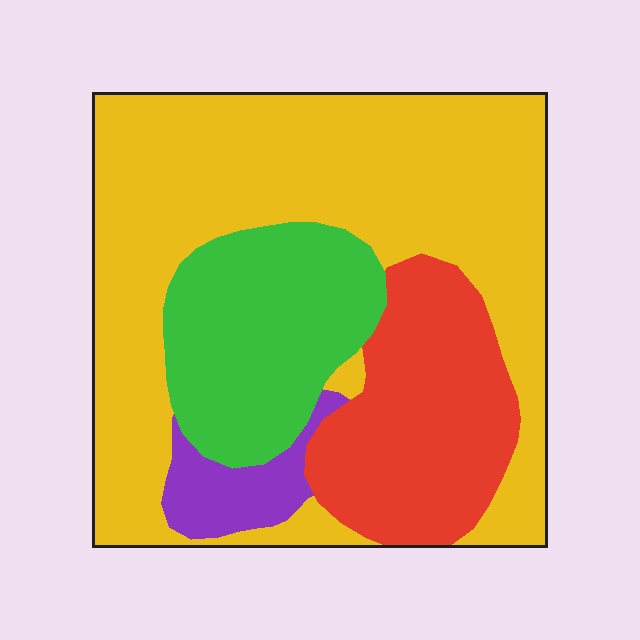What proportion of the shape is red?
Red covers around 20% of the shape.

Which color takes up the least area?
Purple, at roughly 5%.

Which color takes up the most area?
Yellow, at roughly 55%.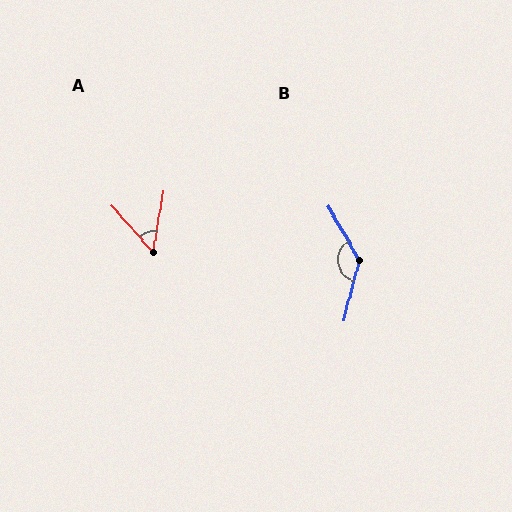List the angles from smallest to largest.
A (52°), B (135°).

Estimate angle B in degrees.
Approximately 135 degrees.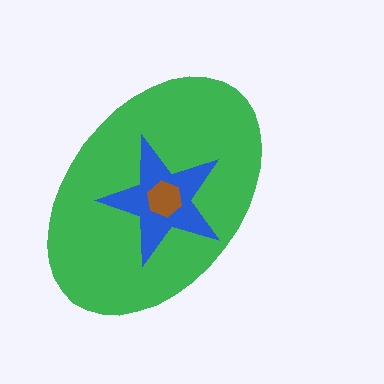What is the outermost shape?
The green ellipse.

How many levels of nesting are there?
3.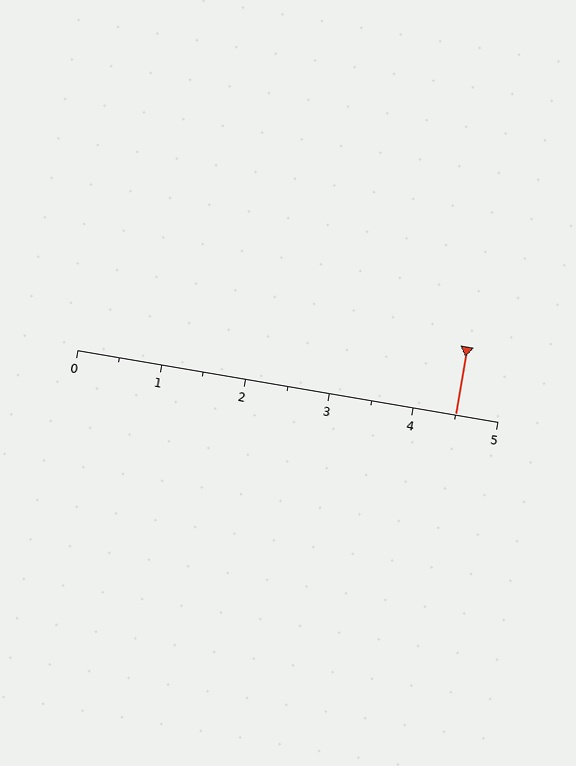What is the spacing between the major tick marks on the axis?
The major ticks are spaced 1 apart.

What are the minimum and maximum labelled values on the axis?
The axis runs from 0 to 5.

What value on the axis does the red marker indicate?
The marker indicates approximately 4.5.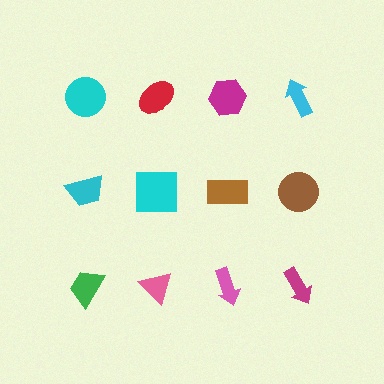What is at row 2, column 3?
A brown rectangle.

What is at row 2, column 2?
A cyan square.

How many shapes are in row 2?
4 shapes.